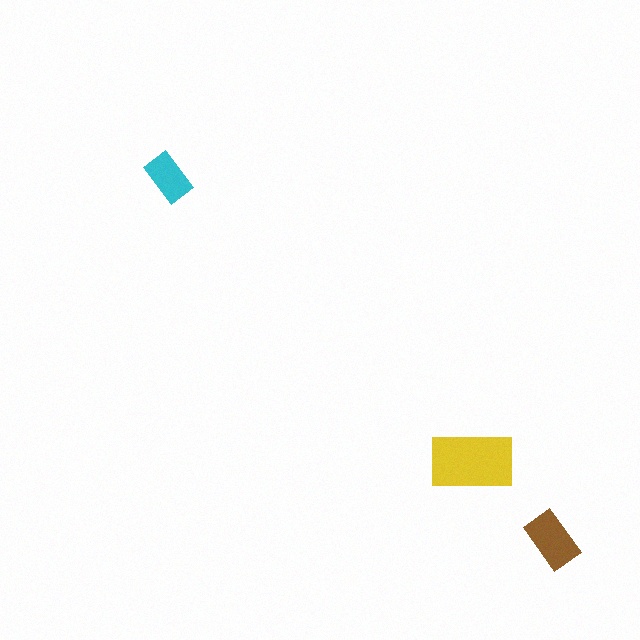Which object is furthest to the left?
The cyan rectangle is leftmost.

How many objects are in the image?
There are 3 objects in the image.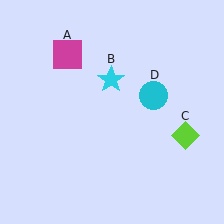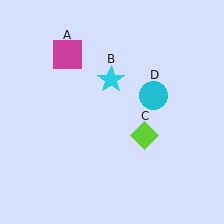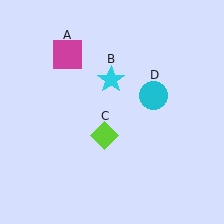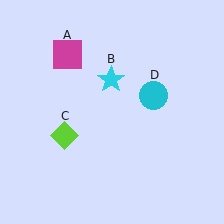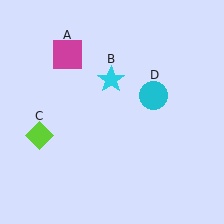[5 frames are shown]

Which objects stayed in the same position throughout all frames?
Magenta square (object A) and cyan star (object B) and cyan circle (object D) remained stationary.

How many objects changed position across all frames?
1 object changed position: lime diamond (object C).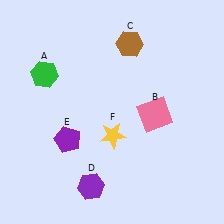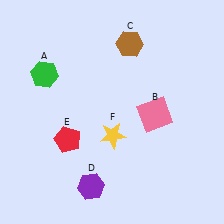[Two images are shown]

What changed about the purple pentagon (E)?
In Image 1, E is purple. In Image 2, it changed to red.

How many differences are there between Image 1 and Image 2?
There is 1 difference between the two images.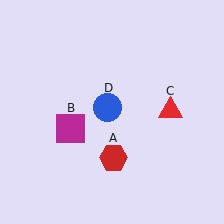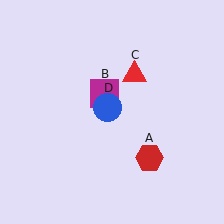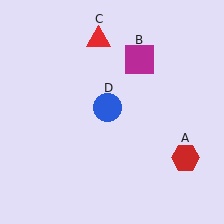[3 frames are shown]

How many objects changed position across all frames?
3 objects changed position: red hexagon (object A), magenta square (object B), red triangle (object C).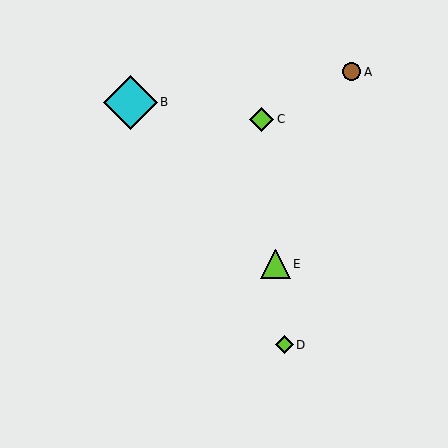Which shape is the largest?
The cyan diamond (labeled B) is the largest.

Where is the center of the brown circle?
The center of the brown circle is at (352, 72).